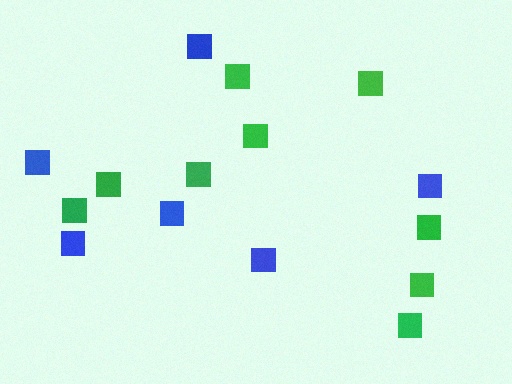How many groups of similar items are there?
There are 2 groups: one group of green squares (9) and one group of blue squares (6).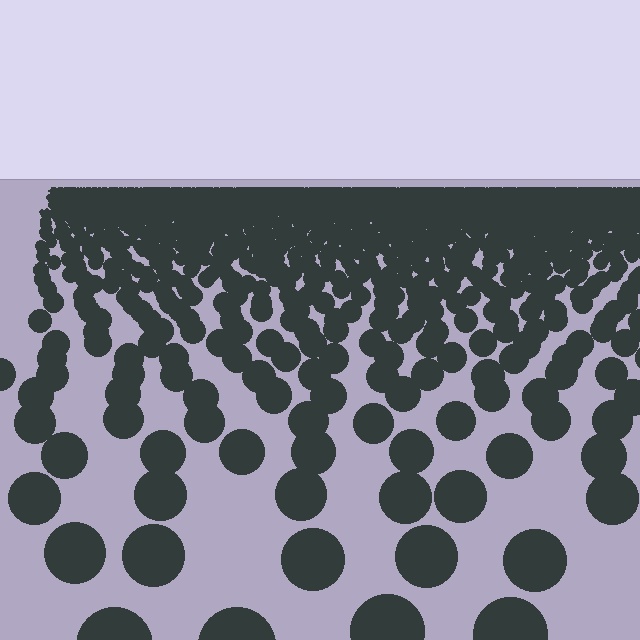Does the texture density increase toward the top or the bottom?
Density increases toward the top.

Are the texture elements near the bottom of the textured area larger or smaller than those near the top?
Larger. Near the bottom, elements are closer to the viewer and appear at a bigger on-screen size.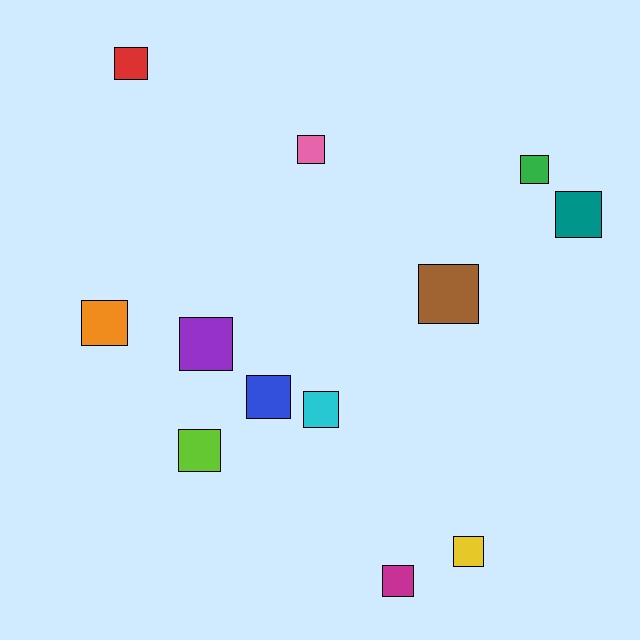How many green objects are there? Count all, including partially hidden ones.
There is 1 green object.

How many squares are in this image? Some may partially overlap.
There are 12 squares.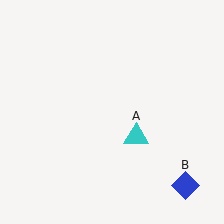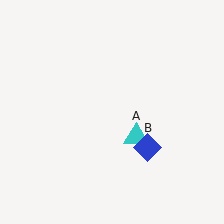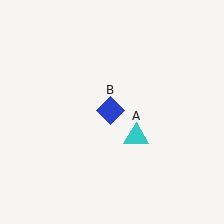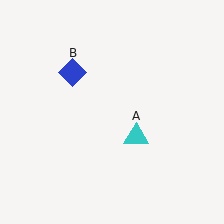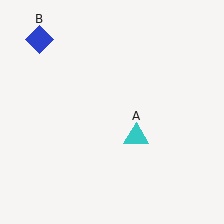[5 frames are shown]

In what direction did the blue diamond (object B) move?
The blue diamond (object B) moved up and to the left.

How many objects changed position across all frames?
1 object changed position: blue diamond (object B).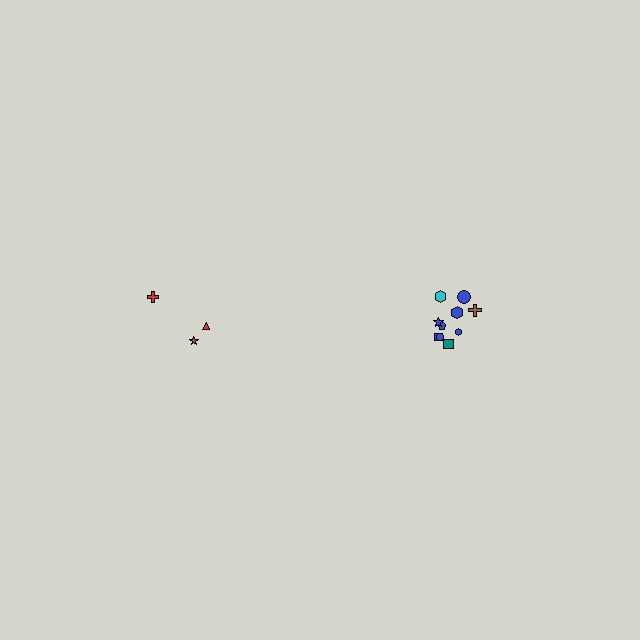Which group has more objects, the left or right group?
The right group.